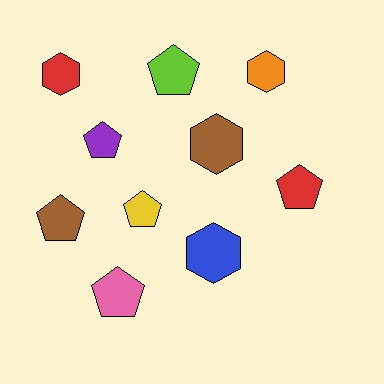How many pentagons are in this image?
There are 6 pentagons.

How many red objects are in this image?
There are 2 red objects.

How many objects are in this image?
There are 10 objects.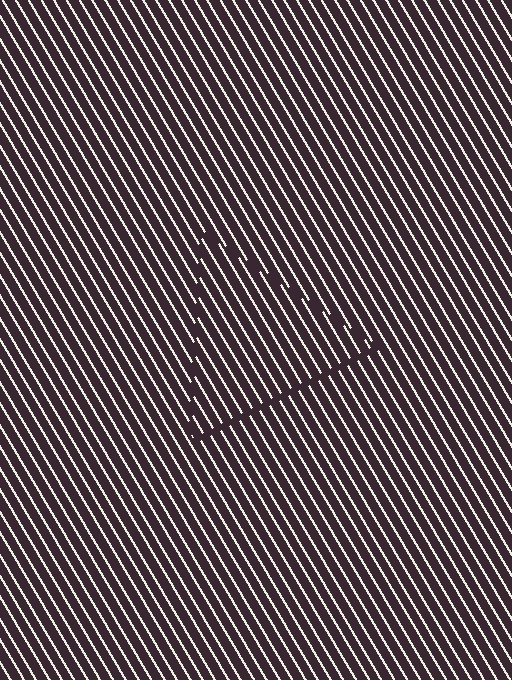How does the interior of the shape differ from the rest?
The interior of the shape contains the same grating, shifted by half a period — the contour is defined by the phase discontinuity where line-ends from the inner and outer gratings abut.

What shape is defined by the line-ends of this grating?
An illusory triangle. The interior of the shape contains the same grating, shifted by half a period — the contour is defined by the phase discontinuity where line-ends from the inner and outer gratings abut.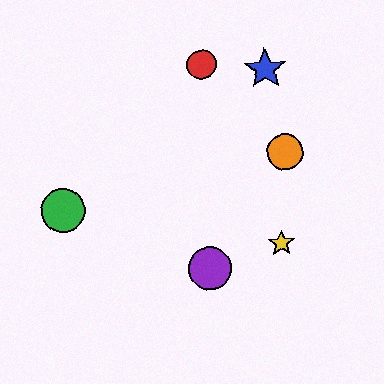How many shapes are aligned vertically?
2 shapes (the red circle, the purple circle) are aligned vertically.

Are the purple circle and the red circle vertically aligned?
Yes, both are at x≈210.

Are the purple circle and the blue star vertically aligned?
No, the purple circle is at x≈210 and the blue star is at x≈265.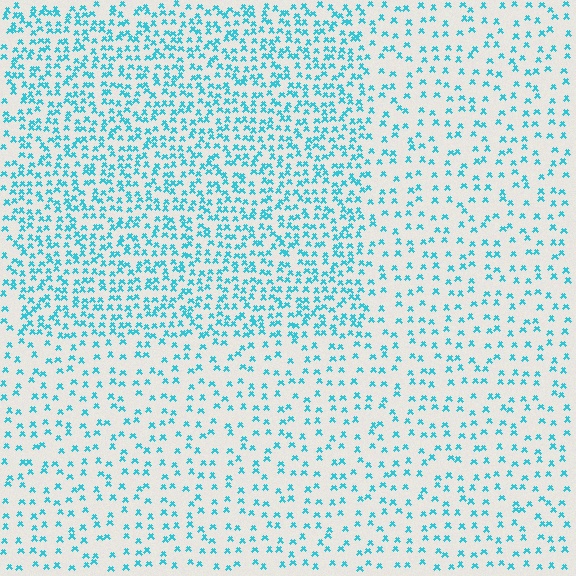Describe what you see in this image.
The image contains small cyan elements arranged at two different densities. A rectangle-shaped region is visible where the elements are more densely packed than the surrounding area.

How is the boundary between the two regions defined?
The boundary is defined by a change in element density (approximately 2.1x ratio). All elements are the same color, size, and shape.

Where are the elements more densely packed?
The elements are more densely packed inside the rectangle boundary.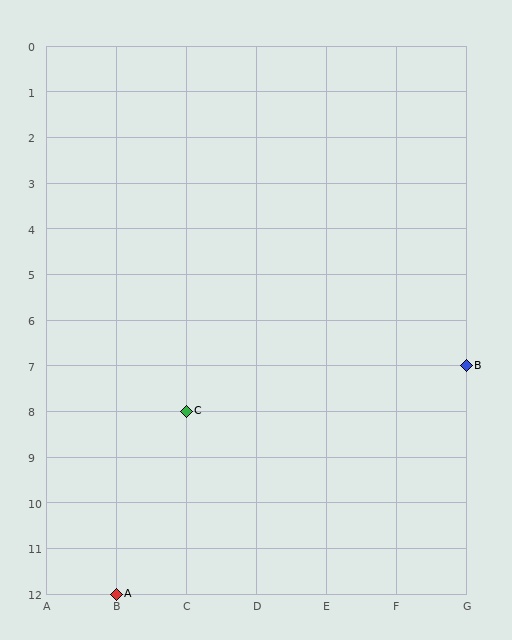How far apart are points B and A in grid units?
Points B and A are 5 columns and 5 rows apart (about 7.1 grid units diagonally).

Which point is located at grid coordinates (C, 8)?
Point C is at (C, 8).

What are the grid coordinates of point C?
Point C is at grid coordinates (C, 8).